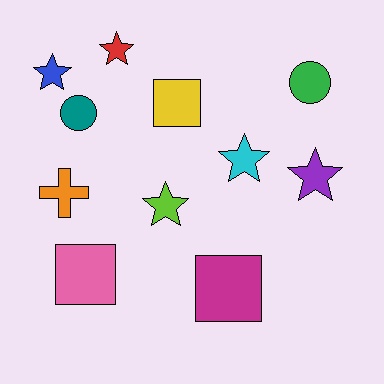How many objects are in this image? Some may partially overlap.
There are 11 objects.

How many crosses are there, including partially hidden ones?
There is 1 cross.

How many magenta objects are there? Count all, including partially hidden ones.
There is 1 magenta object.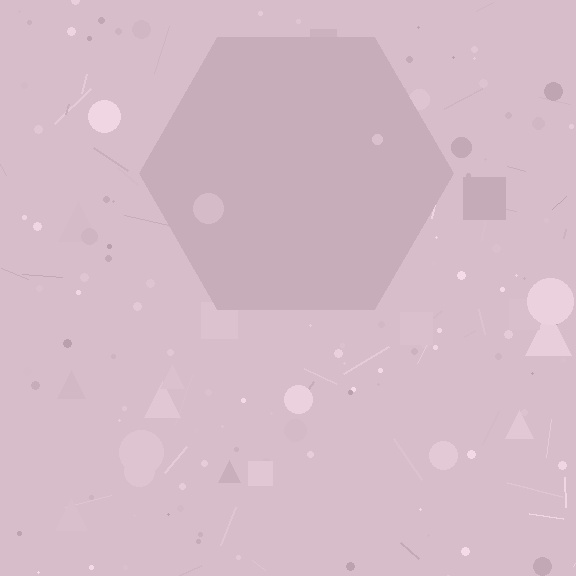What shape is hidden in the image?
A hexagon is hidden in the image.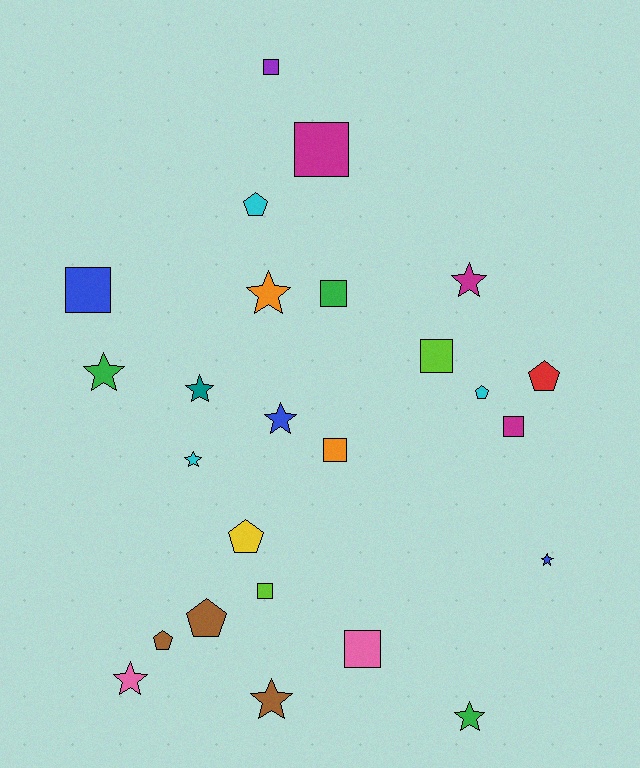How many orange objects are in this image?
There are 2 orange objects.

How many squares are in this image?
There are 9 squares.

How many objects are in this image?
There are 25 objects.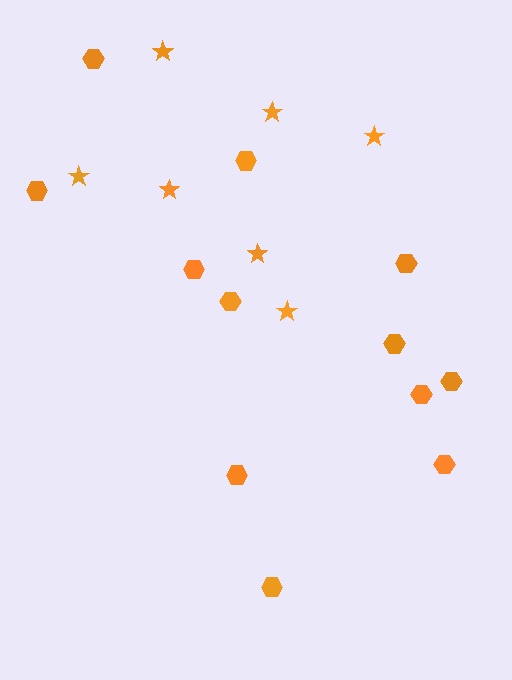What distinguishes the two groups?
There are 2 groups: one group of hexagons (12) and one group of stars (7).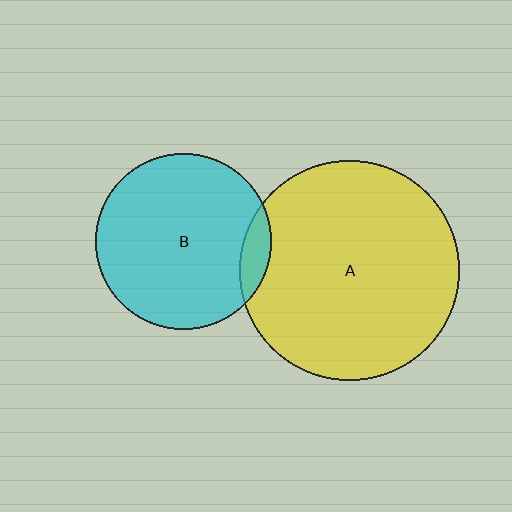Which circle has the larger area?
Circle A (yellow).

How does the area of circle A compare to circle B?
Approximately 1.6 times.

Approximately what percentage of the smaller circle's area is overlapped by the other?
Approximately 10%.